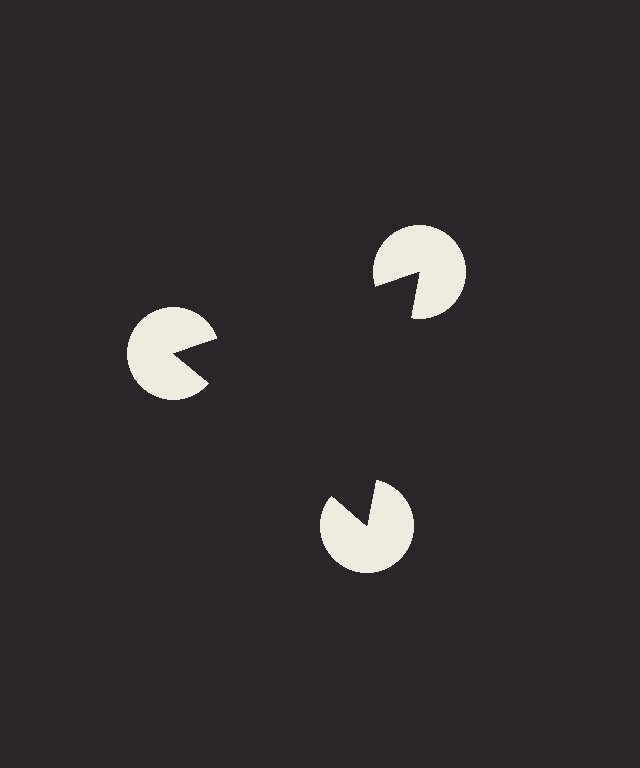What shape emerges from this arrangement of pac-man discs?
An illusory triangle — its edges are inferred from the aligned wedge cuts in the pac-man discs, not physically drawn.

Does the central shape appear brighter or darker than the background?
It typically appears slightly darker than the background, even though no actual brightness change is drawn.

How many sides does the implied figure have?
3 sides.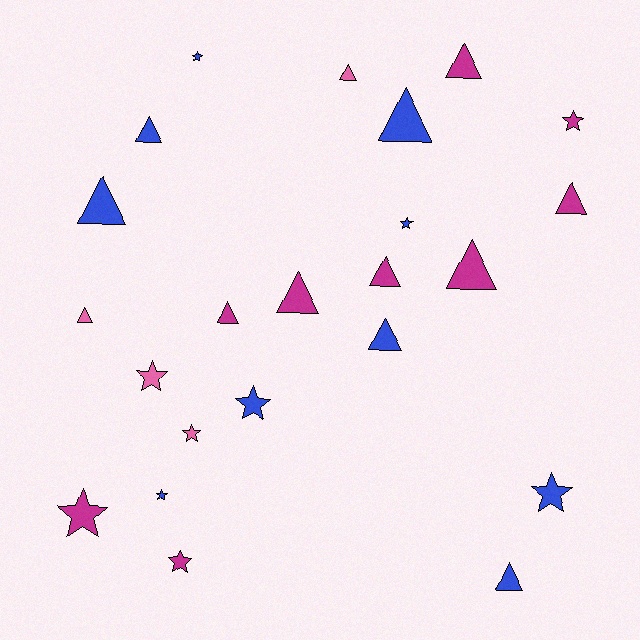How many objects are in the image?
There are 23 objects.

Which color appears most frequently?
Blue, with 10 objects.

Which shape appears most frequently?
Triangle, with 13 objects.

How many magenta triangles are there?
There are 6 magenta triangles.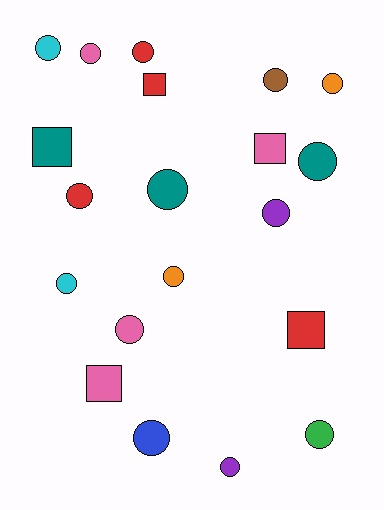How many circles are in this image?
There are 15 circles.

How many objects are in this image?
There are 20 objects.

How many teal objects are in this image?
There are 3 teal objects.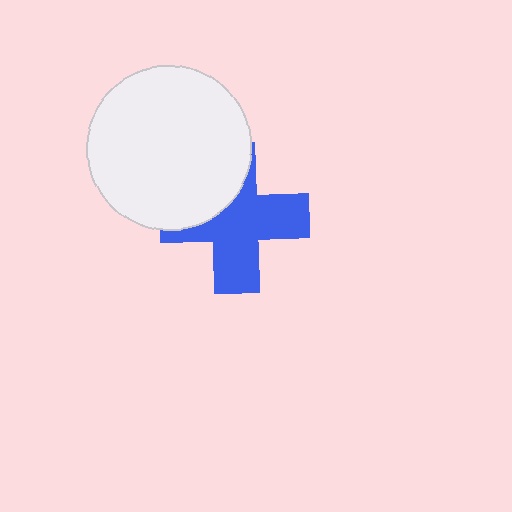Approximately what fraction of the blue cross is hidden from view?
Roughly 34% of the blue cross is hidden behind the white circle.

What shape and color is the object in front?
The object in front is a white circle.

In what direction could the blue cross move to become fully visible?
The blue cross could move toward the lower-right. That would shift it out from behind the white circle entirely.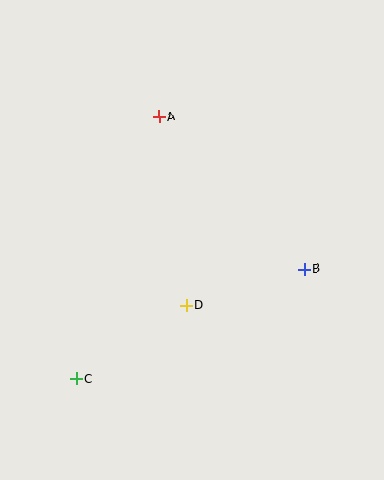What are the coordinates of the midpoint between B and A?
The midpoint between B and A is at (231, 193).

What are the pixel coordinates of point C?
Point C is at (76, 379).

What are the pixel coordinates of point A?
Point A is at (159, 117).